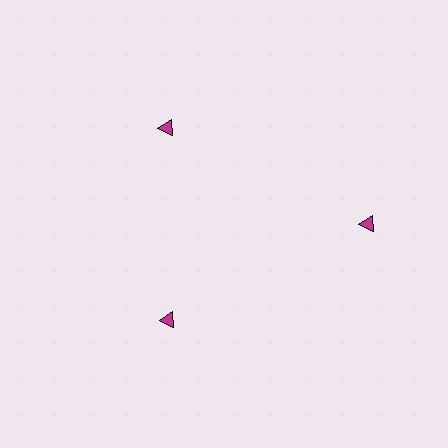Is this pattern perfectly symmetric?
No. The 3 magenta triangles are arranged in a ring, but one element near the 3 o'clock position is pushed outward from the center, breaking the 3-fold rotational symmetry.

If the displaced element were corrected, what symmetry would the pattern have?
It would have 3-fold rotational symmetry — the pattern would map onto itself every 120 degrees.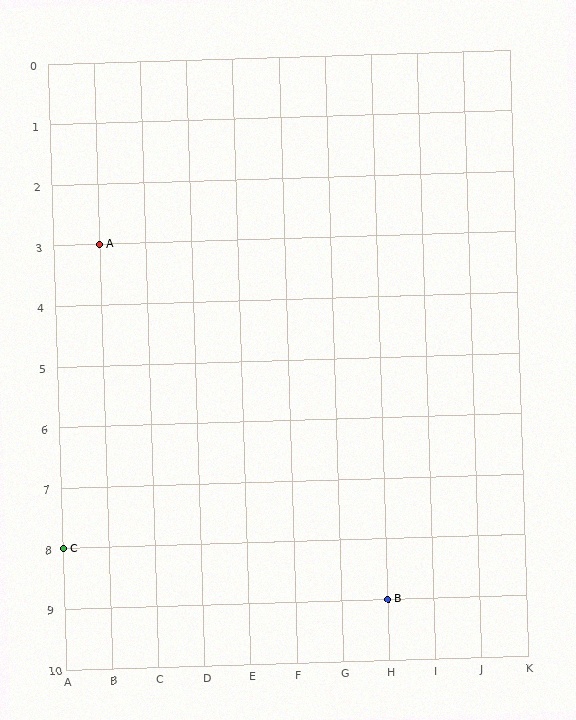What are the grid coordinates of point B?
Point B is at grid coordinates (H, 9).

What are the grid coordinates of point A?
Point A is at grid coordinates (B, 3).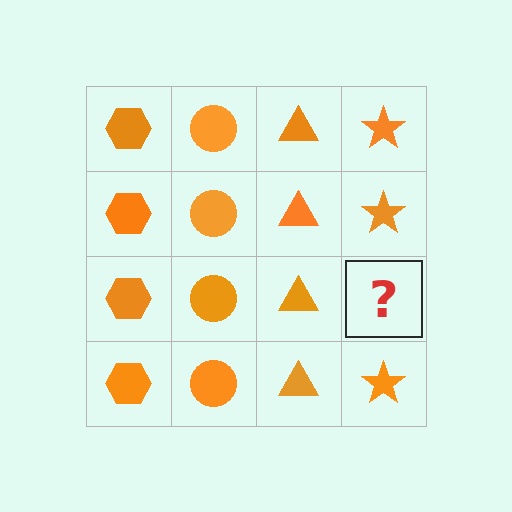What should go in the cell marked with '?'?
The missing cell should contain an orange star.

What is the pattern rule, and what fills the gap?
The rule is that each column has a consistent shape. The gap should be filled with an orange star.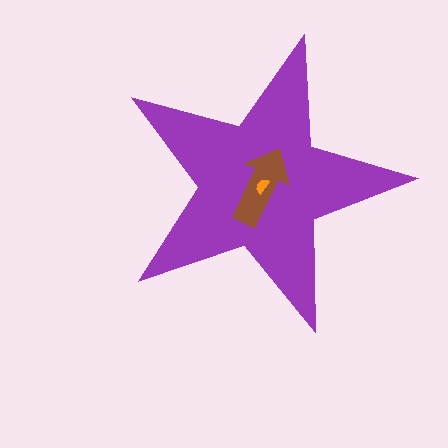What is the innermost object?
The orange semicircle.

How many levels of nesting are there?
3.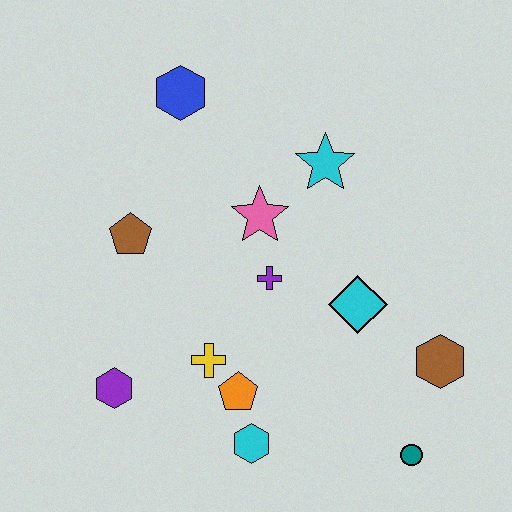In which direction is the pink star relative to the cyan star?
The pink star is to the left of the cyan star.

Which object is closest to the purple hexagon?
The yellow cross is closest to the purple hexagon.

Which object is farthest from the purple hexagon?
The brown hexagon is farthest from the purple hexagon.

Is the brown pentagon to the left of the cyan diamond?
Yes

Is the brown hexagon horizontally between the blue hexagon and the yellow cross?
No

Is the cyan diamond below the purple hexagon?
No